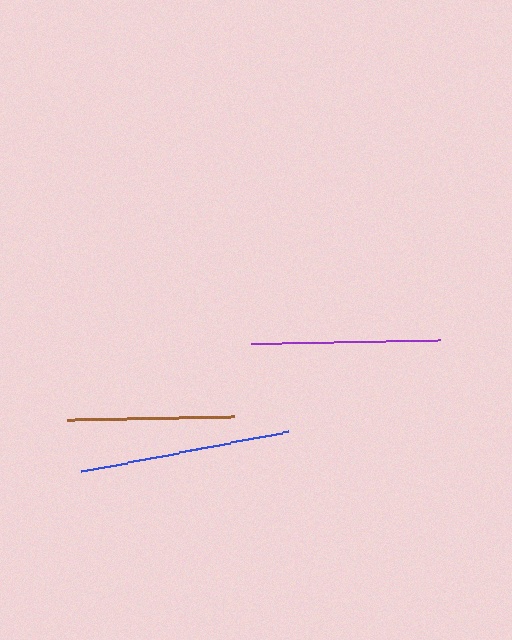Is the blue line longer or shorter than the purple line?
The blue line is longer than the purple line.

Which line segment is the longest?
The blue line is the longest at approximately 211 pixels.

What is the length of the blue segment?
The blue segment is approximately 211 pixels long.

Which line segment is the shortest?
The brown line is the shortest at approximately 168 pixels.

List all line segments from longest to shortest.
From longest to shortest: blue, purple, brown.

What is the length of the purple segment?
The purple segment is approximately 188 pixels long.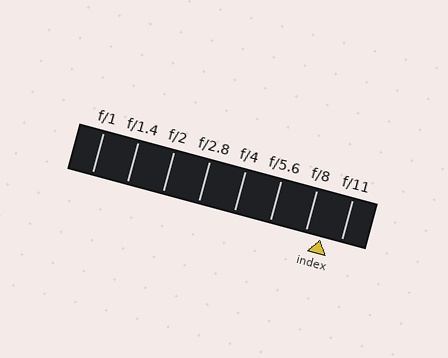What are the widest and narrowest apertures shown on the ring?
The widest aperture shown is f/1 and the narrowest is f/11.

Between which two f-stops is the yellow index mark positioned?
The index mark is between f/8 and f/11.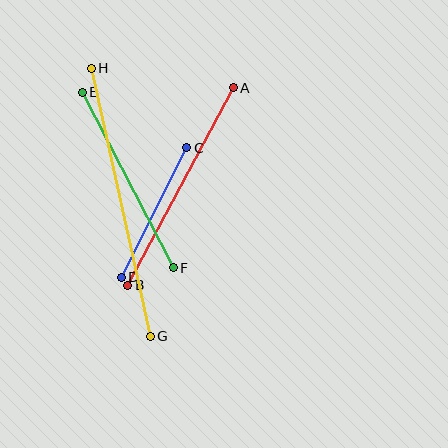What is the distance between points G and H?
The distance is approximately 275 pixels.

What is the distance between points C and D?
The distance is approximately 145 pixels.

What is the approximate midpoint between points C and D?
The midpoint is at approximately (154, 212) pixels.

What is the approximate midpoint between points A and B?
The midpoint is at approximately (180, 187) pixels.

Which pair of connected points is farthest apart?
Points G and H are farthest apart.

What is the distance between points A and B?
The distance is approximately 224 pixels.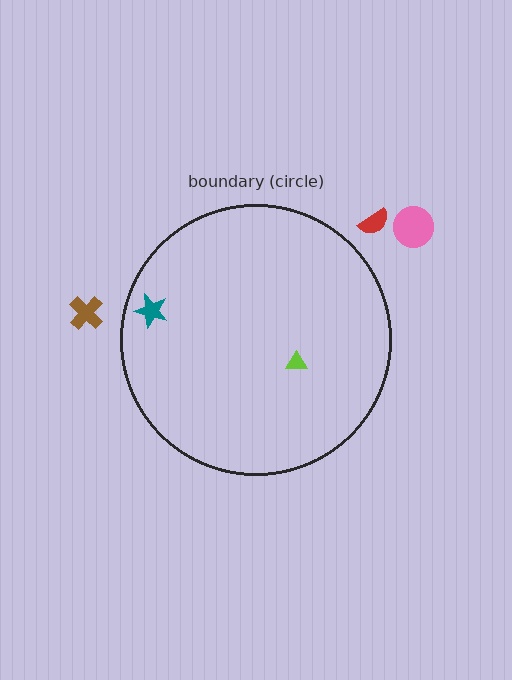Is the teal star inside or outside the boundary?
Inside.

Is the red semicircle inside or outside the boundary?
Outside.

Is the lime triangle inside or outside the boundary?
Inside.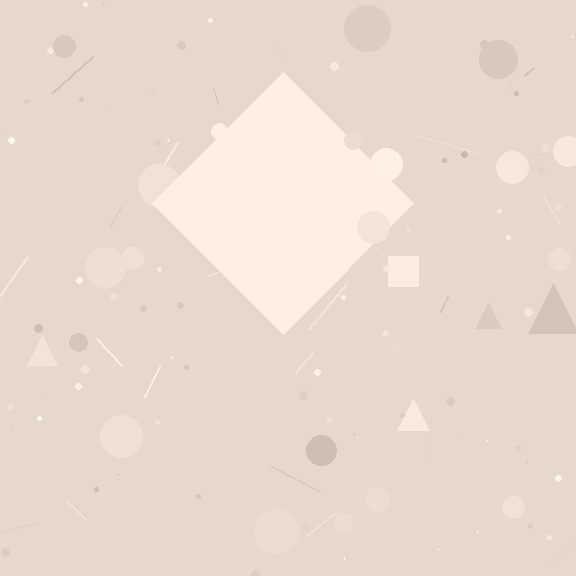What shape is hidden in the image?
A diamond is hidden in the image.